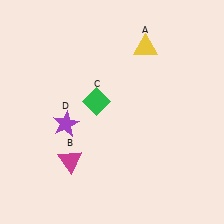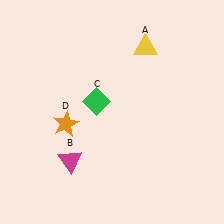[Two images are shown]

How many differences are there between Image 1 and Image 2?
There is 1 difference between the two images.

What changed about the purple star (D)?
In Image 1, D is purple. In Image 2, it changed to orange.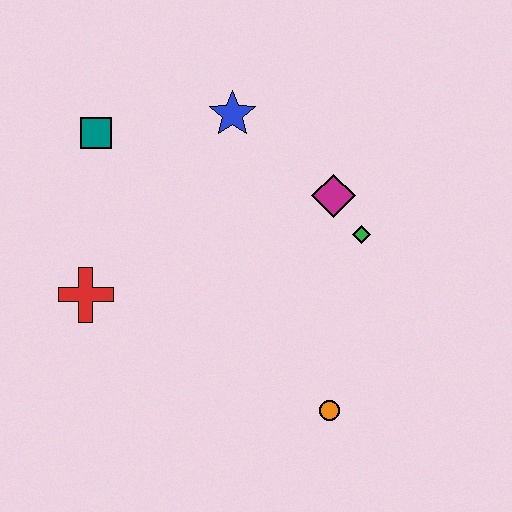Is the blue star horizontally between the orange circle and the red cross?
Yes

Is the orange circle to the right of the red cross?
Yes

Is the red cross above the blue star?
No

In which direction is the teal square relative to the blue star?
The teal square is to the left of the blue star.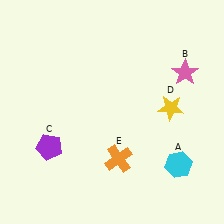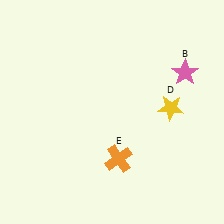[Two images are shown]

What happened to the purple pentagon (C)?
The purple pentagon (C) was removed in Image 2. It was in the bottom-left area of Image 1.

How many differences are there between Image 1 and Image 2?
There are 2 differences between the two images.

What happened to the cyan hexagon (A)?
The cyan hexagon (A) was removed in Image 2. It was in the bottom-right area of Image 1.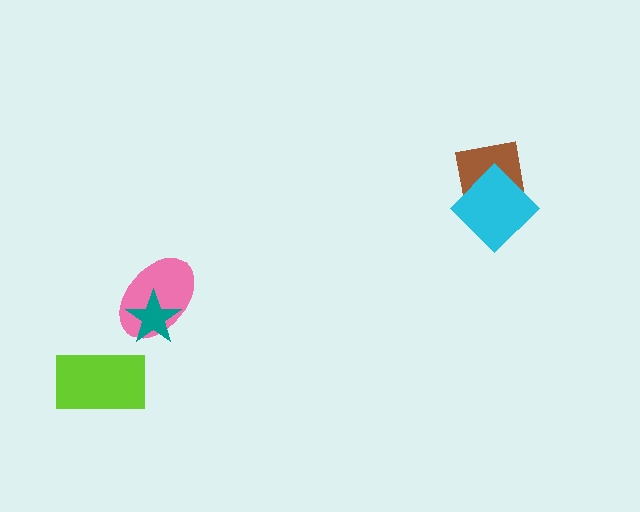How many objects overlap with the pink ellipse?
1 object overlaps with the pink ellipse.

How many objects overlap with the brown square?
1 object overlaps with the brown square.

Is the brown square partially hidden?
Yes, it is partially covered by another shape.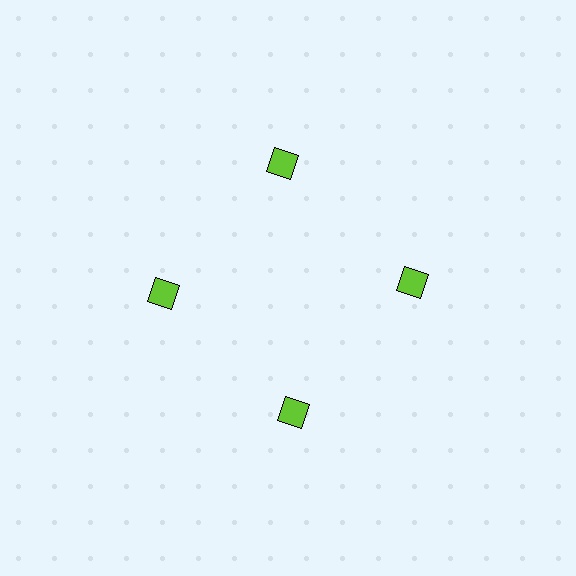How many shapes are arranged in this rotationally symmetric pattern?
There are 4 shapes, arranged in 4 groups of 1.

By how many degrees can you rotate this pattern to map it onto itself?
The pattern maps onto itself every 90 degrees of rotation.